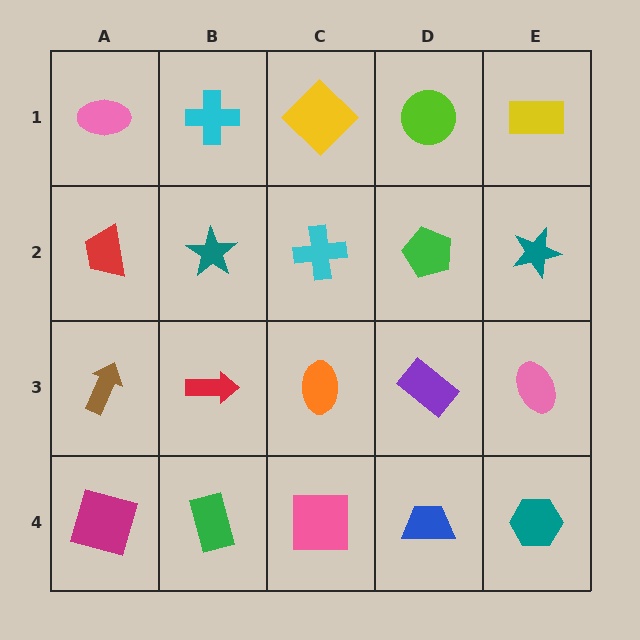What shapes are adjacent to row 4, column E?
A pink ellipse (row 3, column E), a blue trapezoid (row 4, column D).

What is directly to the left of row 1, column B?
A pink ellipse.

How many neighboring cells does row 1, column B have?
3.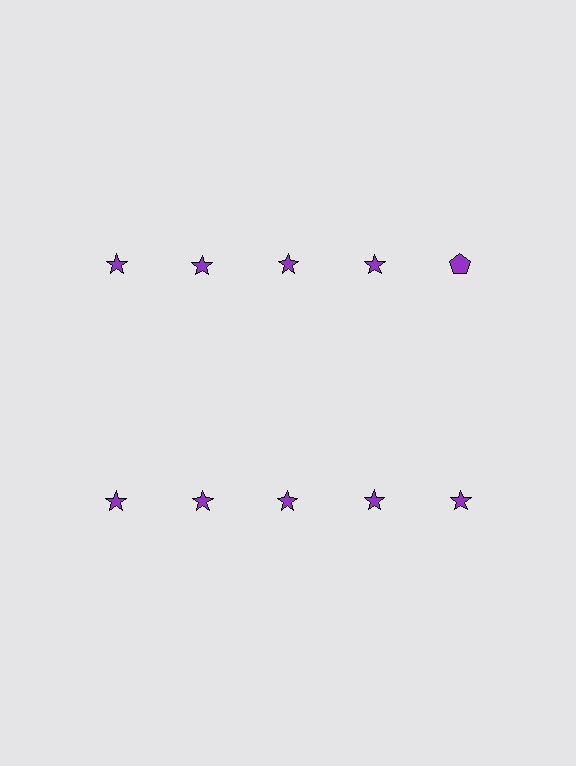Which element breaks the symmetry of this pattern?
The purple pentagon in the top row, rightmost column breaks the symmetry. All other shapes are purple stars.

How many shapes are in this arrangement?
There are 10 shapes arranged in a grid pattern.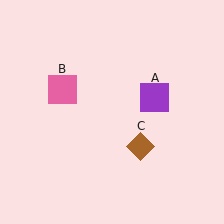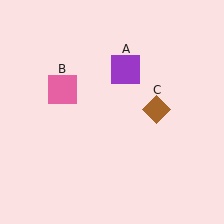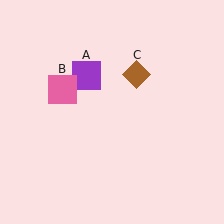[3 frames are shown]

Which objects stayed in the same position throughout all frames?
Pink square (object B) remained stationary.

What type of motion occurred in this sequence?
The purple square (object A), brown diamond (object C) rotated counterclockwise around the center of the scene.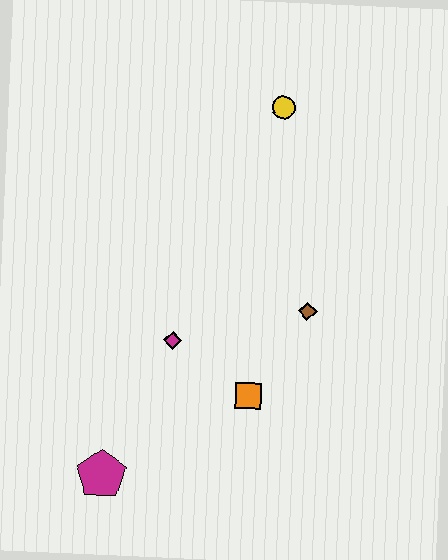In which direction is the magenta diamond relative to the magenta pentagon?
The magenta diamond is above the magenta pentagon.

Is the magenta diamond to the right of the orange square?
No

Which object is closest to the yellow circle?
The brown diamond is closest to the yellow circle.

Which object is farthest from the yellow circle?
The magenta pentagon is farthest from the yellow circle.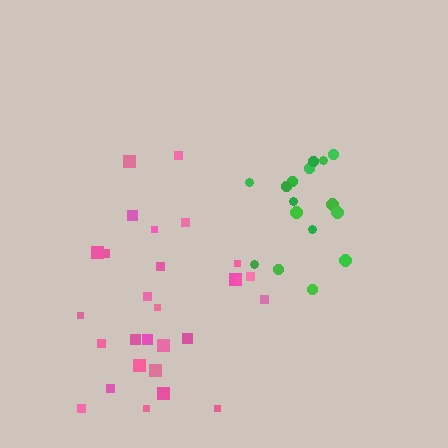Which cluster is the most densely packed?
Green.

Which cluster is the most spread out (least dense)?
Pink.